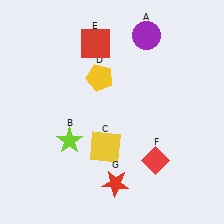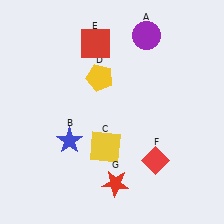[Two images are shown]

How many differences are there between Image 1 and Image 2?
There is 1 difference between the two images.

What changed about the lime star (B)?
In Image 1, B is lime. In Image 2, it changed to blue.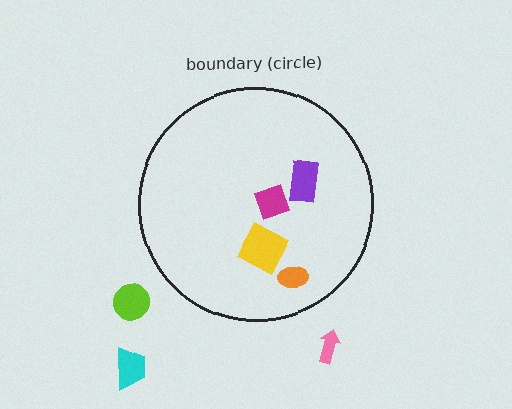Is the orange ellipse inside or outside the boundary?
Inside.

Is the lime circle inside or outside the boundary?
Outside.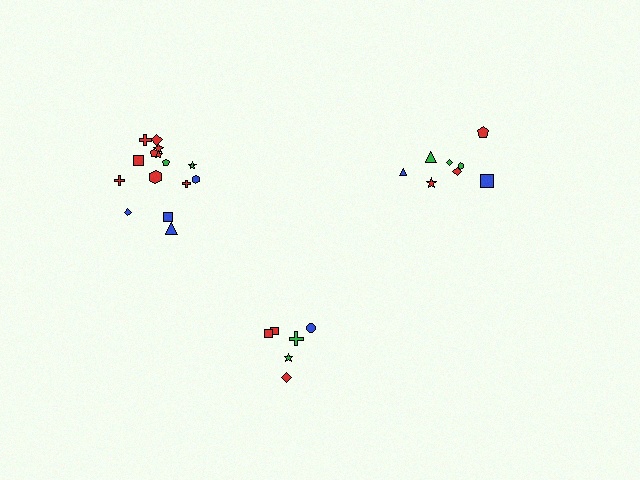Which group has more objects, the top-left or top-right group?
The top-left group.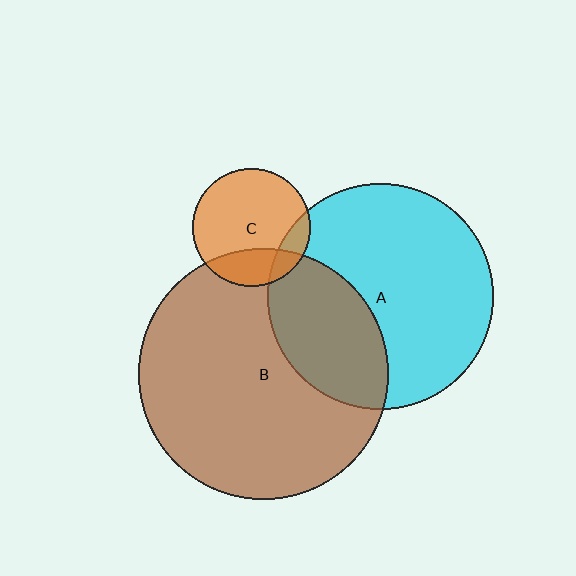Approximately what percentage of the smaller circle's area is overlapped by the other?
Approximately 15%.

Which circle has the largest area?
Circle B (brown).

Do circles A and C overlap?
Yes.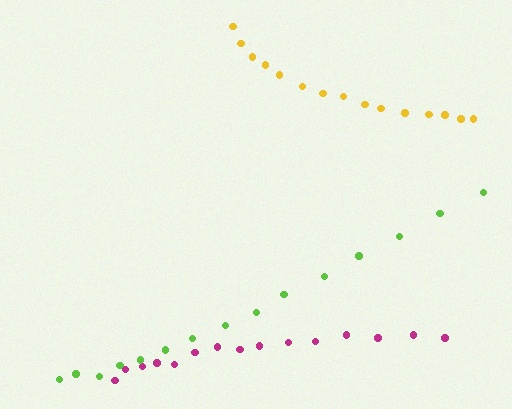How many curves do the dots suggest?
There are 3 distinct paths.